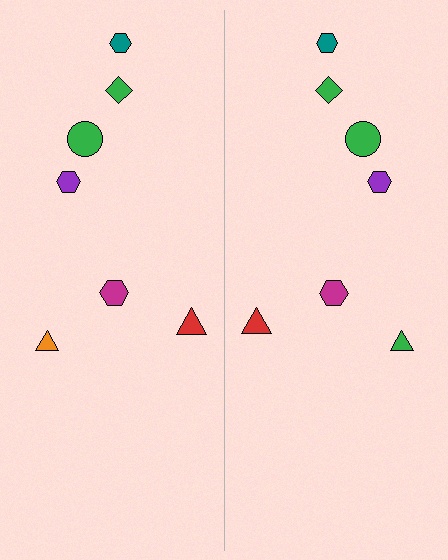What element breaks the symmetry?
The green triangle on the right side breaks the symmetry — its mirror counterpart is orange.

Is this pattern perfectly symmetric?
No, the pattern is not perfectly symmetric. The green triangle on the right side breaks the symmetry — its mirror counterpart is orange.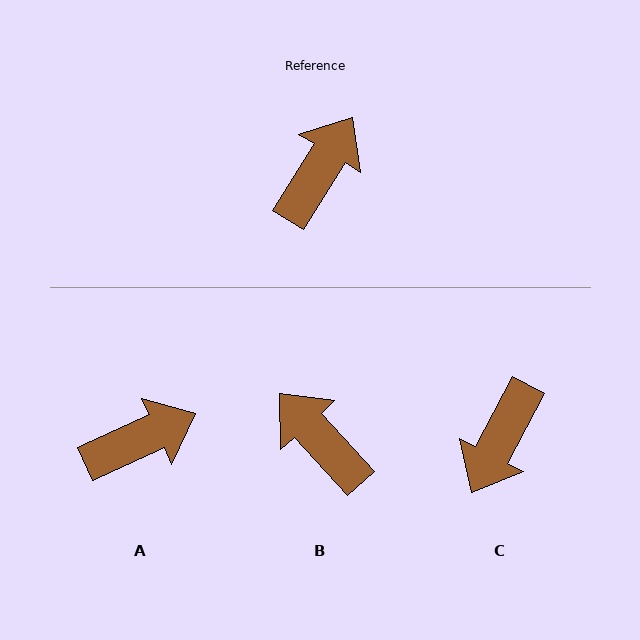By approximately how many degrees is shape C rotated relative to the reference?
Approximately 176 degrees clockwise.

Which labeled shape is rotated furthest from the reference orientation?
C, about 176 degrees away.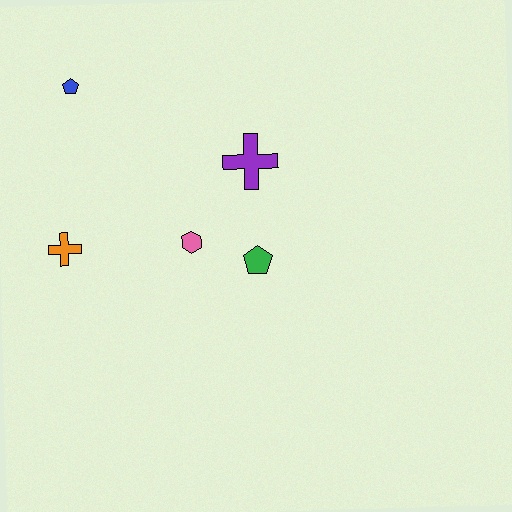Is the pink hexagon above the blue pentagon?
No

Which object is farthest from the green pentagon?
The blue pentagon is farthest from the green pentagon.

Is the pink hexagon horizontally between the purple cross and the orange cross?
Yes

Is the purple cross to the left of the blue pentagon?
No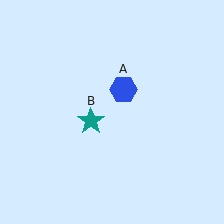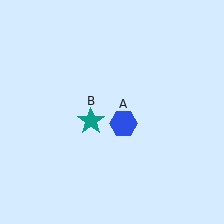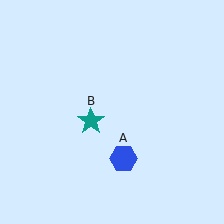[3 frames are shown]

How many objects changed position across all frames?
1 object changed position: blue hexagon (object A).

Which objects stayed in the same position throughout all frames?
Teal star (object B) remained stationary.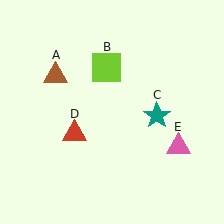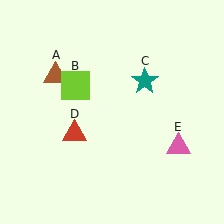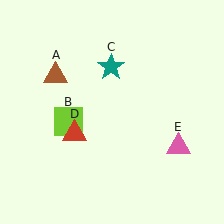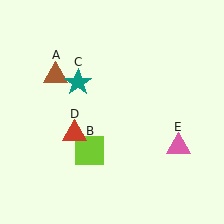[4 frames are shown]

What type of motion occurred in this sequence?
The lime square (object B), teal star (object C) rotated counterclockwise around the center of the scene.